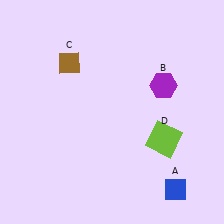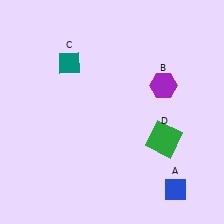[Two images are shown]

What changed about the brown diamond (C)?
In Image 1, C is brown. In Image 2, it changed to teal.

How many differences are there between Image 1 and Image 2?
There are 2 differences between the two images.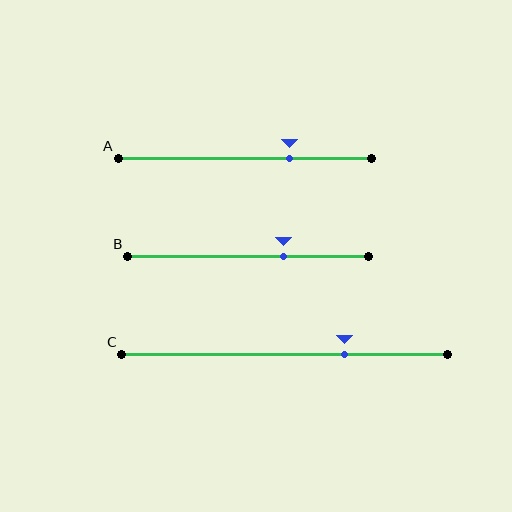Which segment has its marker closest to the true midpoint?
Segment B has its marker closest to the true midpoint.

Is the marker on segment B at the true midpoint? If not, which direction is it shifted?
No, the marker on segment B is shifted to the right by about 15% of the segment length.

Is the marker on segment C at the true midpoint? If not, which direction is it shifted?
No, the marker on segment C is shifted to the right by about 18% of the segment length.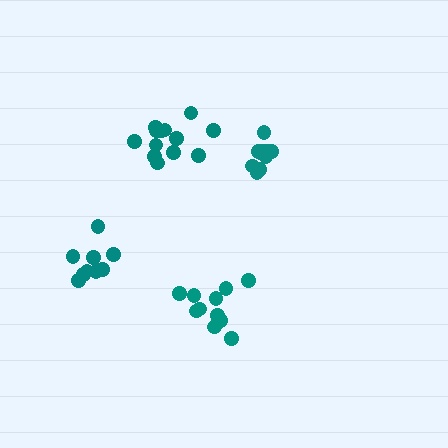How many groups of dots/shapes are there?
There are 4 groups.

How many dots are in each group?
Group 1: 10 dots, Group 2: 13 dots, Group 3: 9 dots, Group 4: 12 dots (44 total).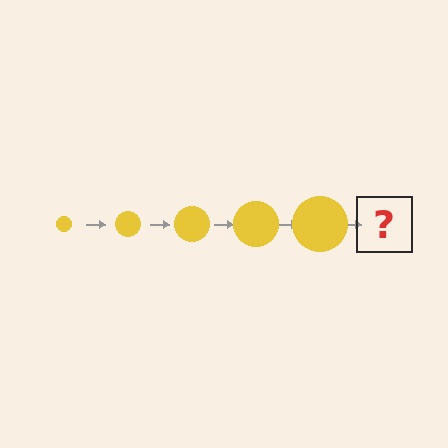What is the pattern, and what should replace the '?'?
The pattern is that the circle gets progressively larger each step. The '?' should be a yellow circle, larger than the previous one.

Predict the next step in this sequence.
The next step is a yellow circle, larger than the previous one.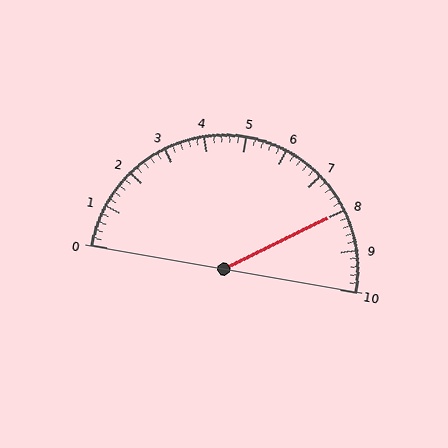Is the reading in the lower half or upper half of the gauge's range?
The reading is in the upper half of the range (0 to 10).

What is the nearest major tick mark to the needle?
The nearest major tick mark is 8.